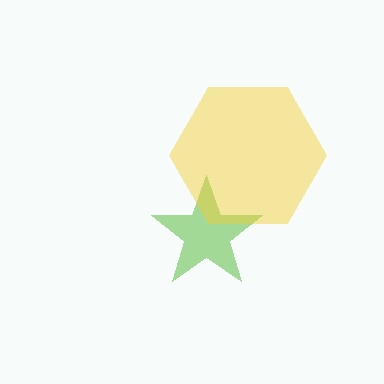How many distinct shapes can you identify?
There are 2 distinct shapes: a lime star, a yellow hexagon.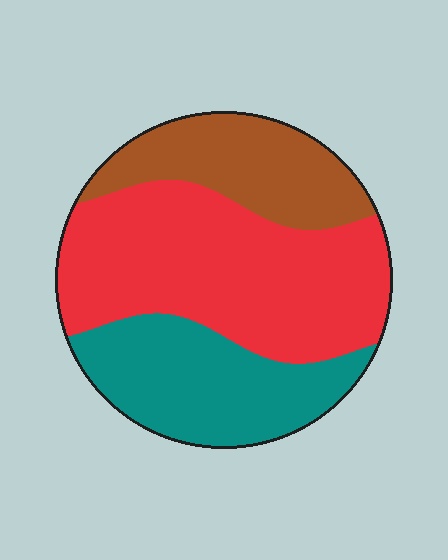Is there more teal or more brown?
Teal.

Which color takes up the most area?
Red, at roughly 50%.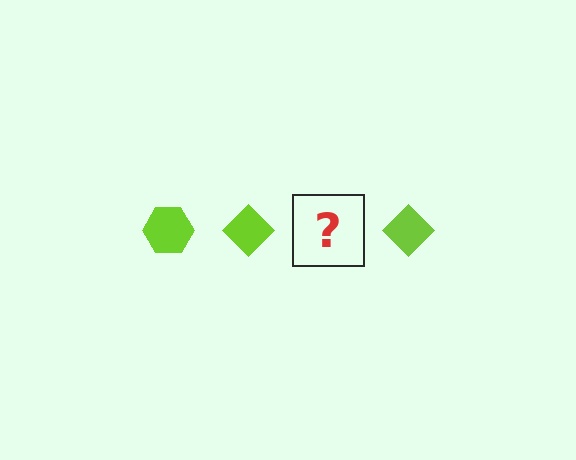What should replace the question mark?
The question mark should be replaced with a lime hexagon.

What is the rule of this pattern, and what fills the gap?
The rule is that the pattern cycles through hexagon, diamond shapes in lime. The gap should be filled with a lime hexagon.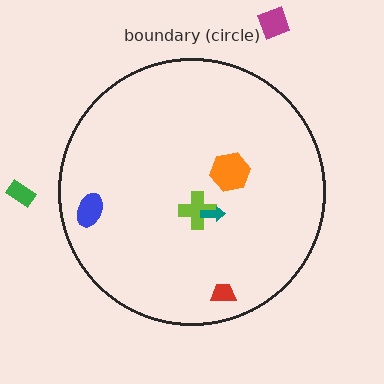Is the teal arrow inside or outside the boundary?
Inside.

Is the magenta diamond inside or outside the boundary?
Outside.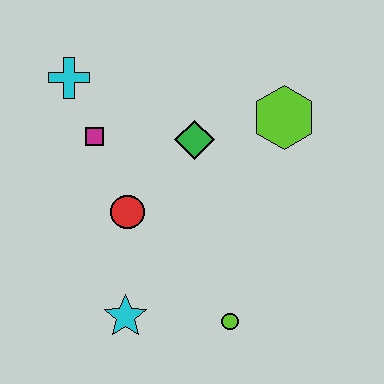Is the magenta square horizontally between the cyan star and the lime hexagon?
No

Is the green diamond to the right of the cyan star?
Yes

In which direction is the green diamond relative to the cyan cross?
The green diamond is to the right of the cyan cross.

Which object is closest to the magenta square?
The cyan cross is closest to the magenta square.